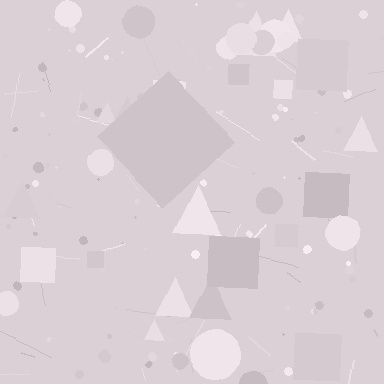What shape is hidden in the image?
A diamond is hidden in the image.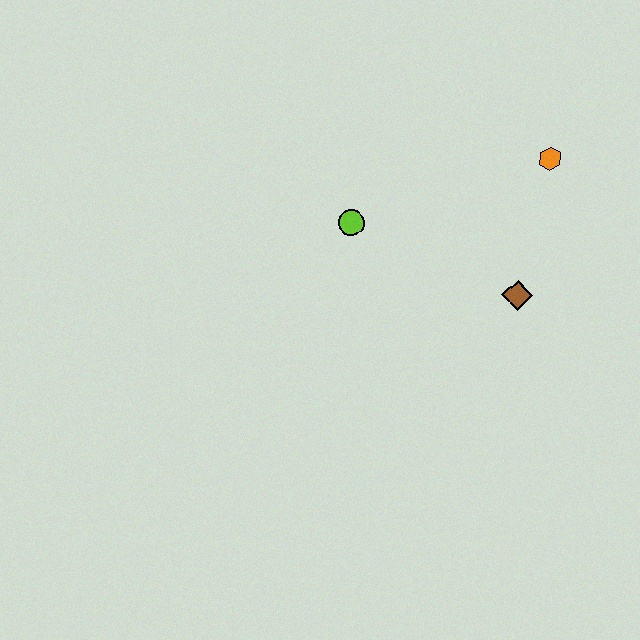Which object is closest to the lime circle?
The brown diamond is closest to the lime circle.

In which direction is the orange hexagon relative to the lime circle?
The orange hexagon is to the right of the lime circle.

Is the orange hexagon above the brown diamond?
Yes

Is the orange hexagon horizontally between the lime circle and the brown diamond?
No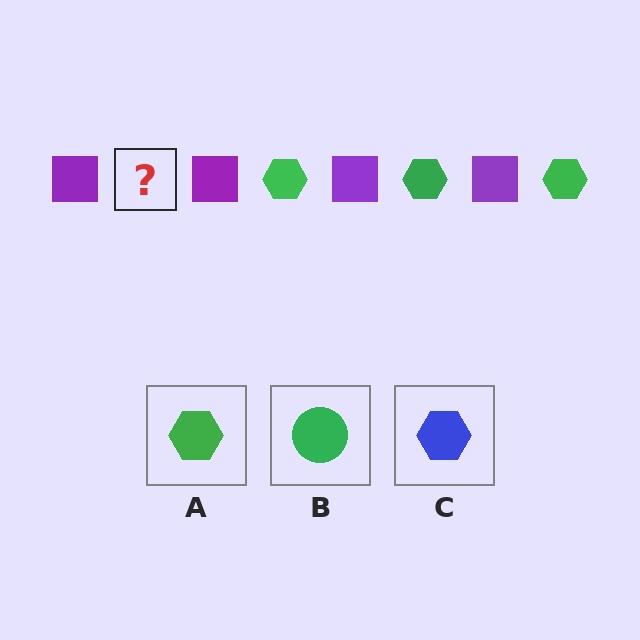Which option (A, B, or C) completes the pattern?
A.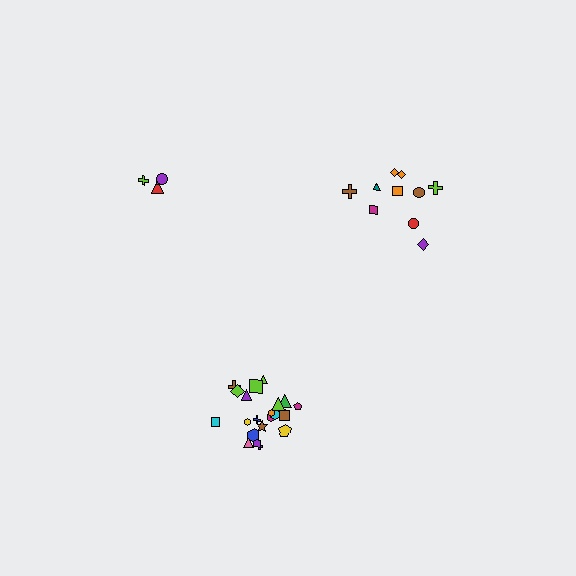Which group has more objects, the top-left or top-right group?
The top-right group.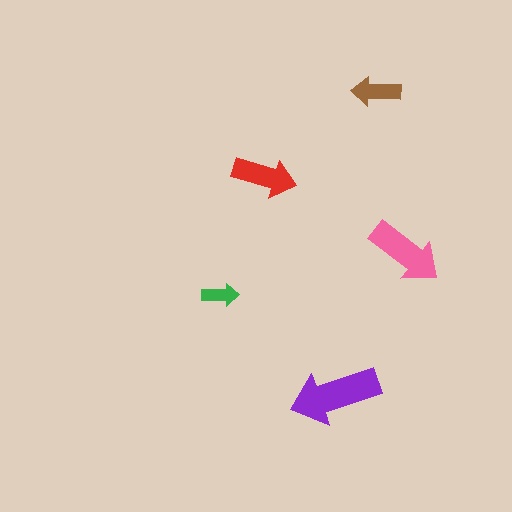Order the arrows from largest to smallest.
the purple one, the pink one, the red one, the brown one, the green one.